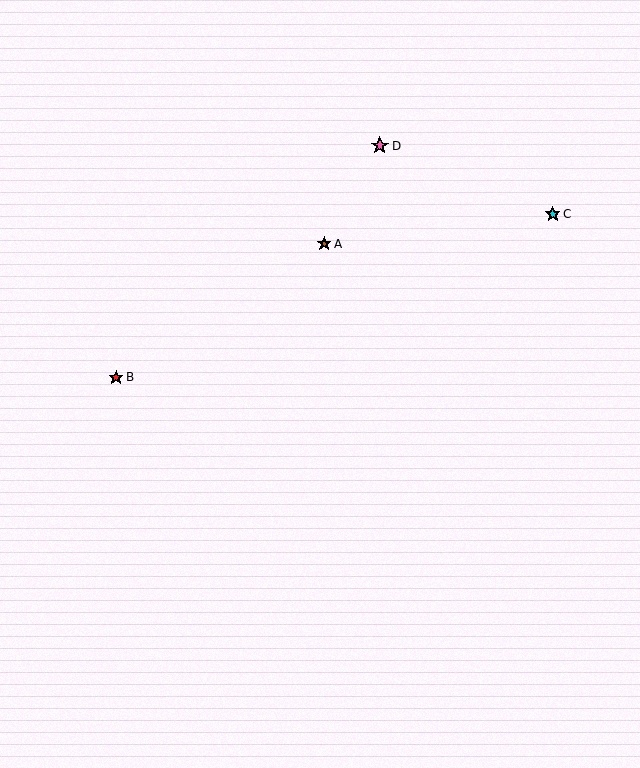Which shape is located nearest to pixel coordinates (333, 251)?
The brown star (labeled A) at (324, 244) is nearest to that location.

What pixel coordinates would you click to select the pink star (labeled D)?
Click at (380, 146) to select the pink star D.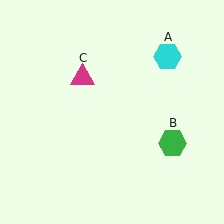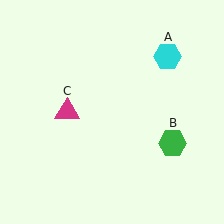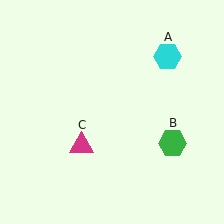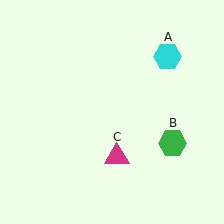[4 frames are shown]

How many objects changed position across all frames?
1 object changed position: magenta triangle (object C).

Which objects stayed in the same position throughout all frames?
Cyan hexagon (object A) and green hexagon (object B) remained stationary.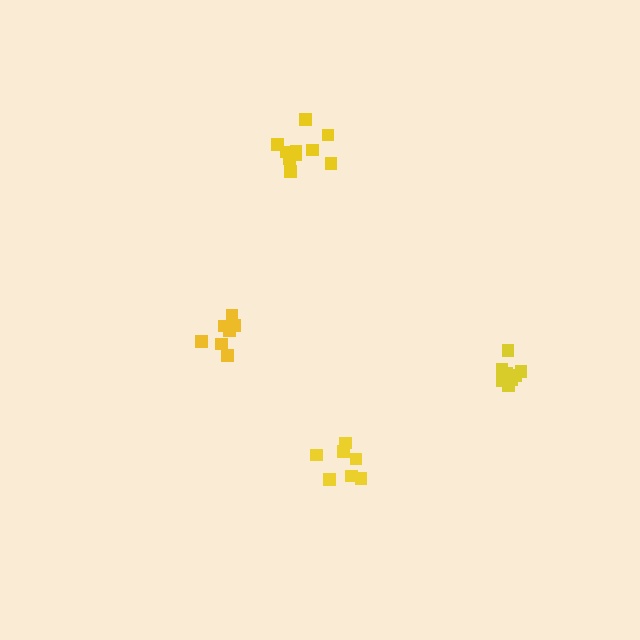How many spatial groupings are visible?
There are 4 spatial groupings.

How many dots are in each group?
Group 1: 7 dots, Group 2: 10 dots, Group 3: 7 dots, Group 4: 8 dots (32 total).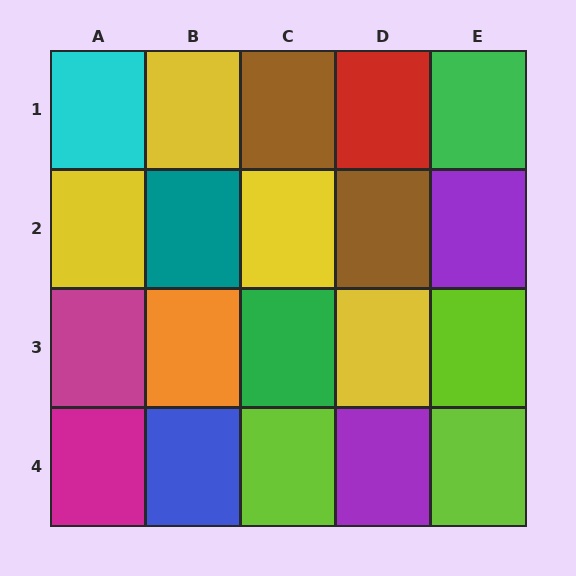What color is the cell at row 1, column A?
Cyan.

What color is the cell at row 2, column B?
Teal.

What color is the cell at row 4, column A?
Magenta.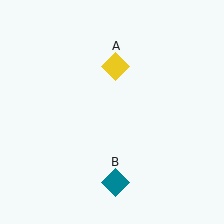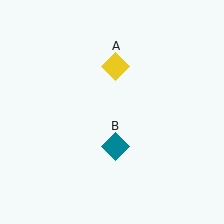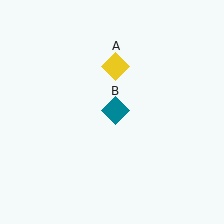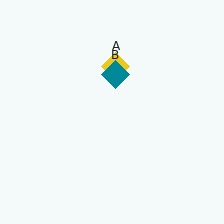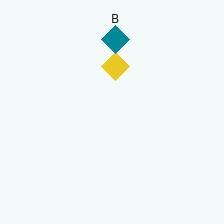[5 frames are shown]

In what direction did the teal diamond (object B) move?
The teal diamond (object B) moved up.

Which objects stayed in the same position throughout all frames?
Yellow diamond (object A) remained stationary.